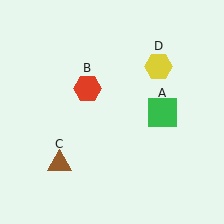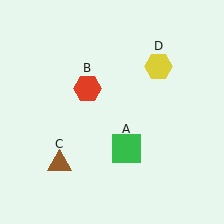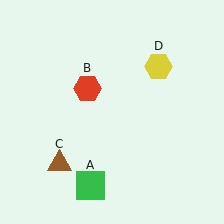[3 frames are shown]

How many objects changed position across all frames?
1 object changed position: green square (object A).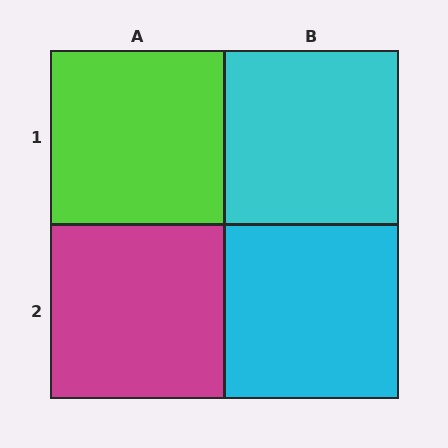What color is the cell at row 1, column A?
Lime.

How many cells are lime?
1 cell is lime.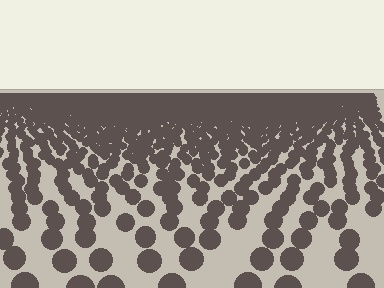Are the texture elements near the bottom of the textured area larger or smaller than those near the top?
Larger. Near the bottom, elements are closer to the viewer and appear at a bigger on-screen size.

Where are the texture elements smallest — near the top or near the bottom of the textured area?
Near the top.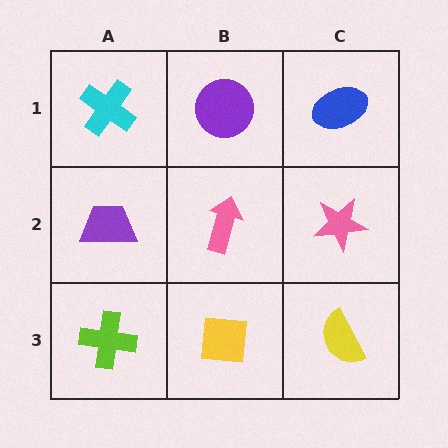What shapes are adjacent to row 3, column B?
A pink arrow (row 2, column B), a lime cross (row 3, column A), a yellow semicircle (row 3, column C).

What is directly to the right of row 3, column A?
A yellow square.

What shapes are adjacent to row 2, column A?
A cyan cross (row 1, column A), a lime cross (row 3, column A), a pink arrow (row 2, column B).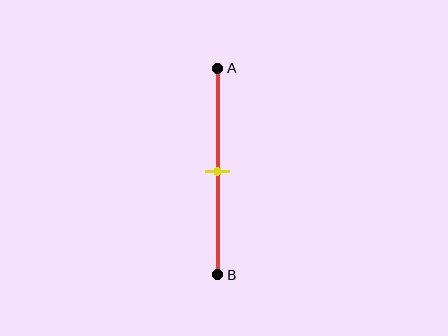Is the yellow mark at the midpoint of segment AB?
Yes, the mark is approximately at the midpoint.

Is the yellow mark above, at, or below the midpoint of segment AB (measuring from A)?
The yellow mark is approximately at the midpoint of segment AB.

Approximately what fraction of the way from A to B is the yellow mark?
The yellow mark is approximately 50% of the way from A to B.